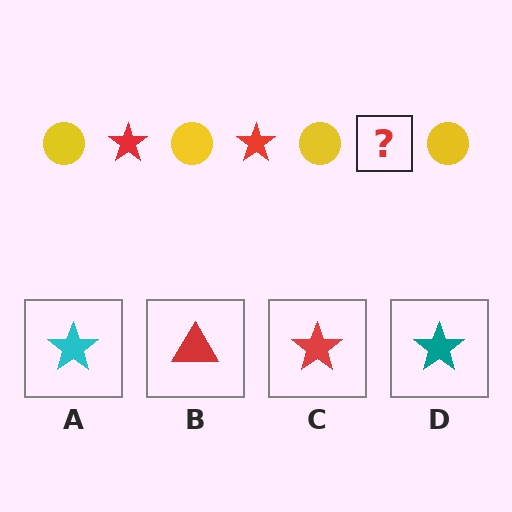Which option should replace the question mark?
Option C.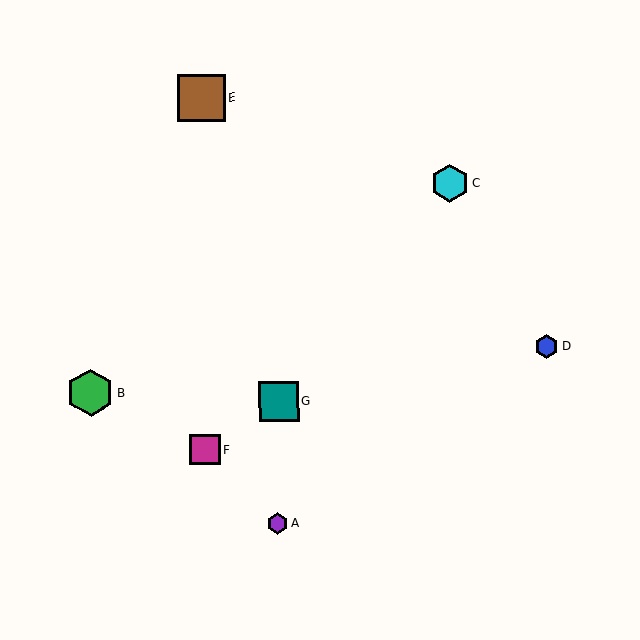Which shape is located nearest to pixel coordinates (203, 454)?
The magenta square (labeled F) at (205, 449) is nearest to that location.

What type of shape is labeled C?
Shape C is a cyan hexagon.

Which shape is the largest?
The brown square (labeled E) is the largest.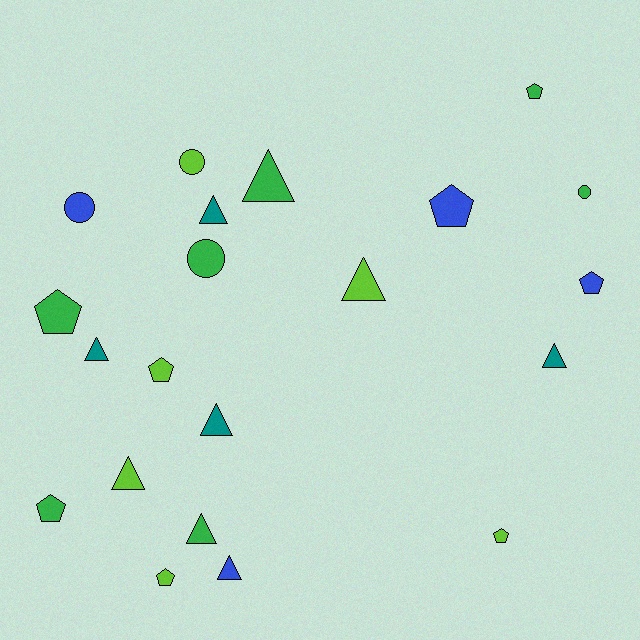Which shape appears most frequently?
Triangle, with 9 objects.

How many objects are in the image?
There are 21 objects.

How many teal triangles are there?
There are 4 teal triangles.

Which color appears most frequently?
Green, with 7 objects.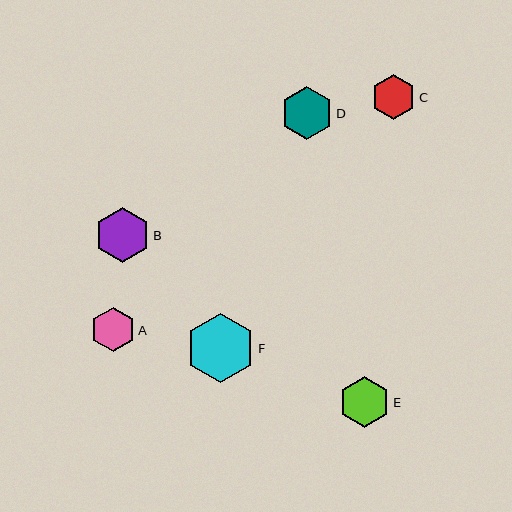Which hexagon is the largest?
Hexagon F is the largest with a size of approximately 69 pixels.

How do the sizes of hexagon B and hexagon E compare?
Hexagon B and hexagon E are approximately the same size.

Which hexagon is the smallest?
Hexagon A is the smallest with a size of approximately 44 pixels.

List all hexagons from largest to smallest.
From largest to smallest: F, B, D, E, C, A.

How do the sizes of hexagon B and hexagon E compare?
Hexagon B and hexagon E are approximately the same size.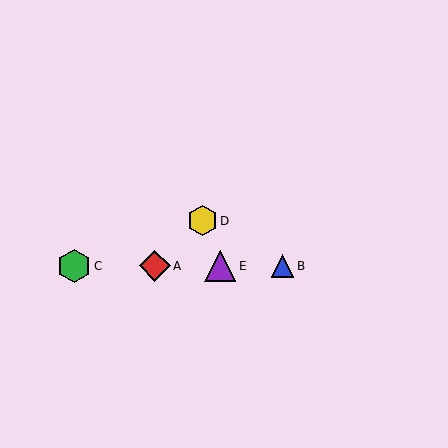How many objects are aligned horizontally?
4 objects (A, B, C, E) are aligned horizontally.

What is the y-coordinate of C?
Object C is at y≈266.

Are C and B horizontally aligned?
Yes, both are at y≈266.